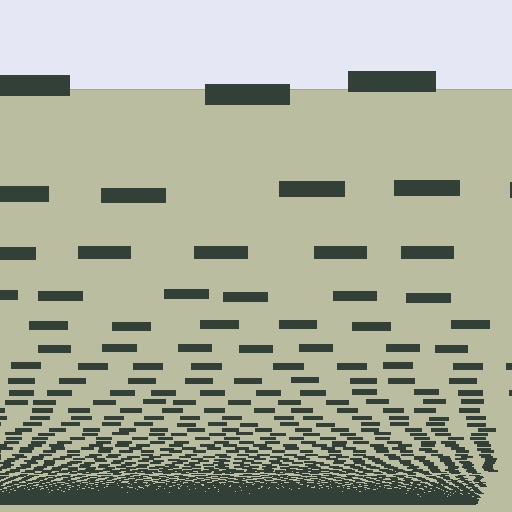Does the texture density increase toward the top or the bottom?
Density increases toward the bottom.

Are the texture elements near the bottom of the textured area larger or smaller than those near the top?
Smaller. The gradient is inverted — elements near the bottom are smaller and denser.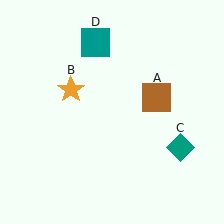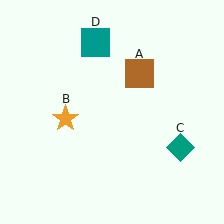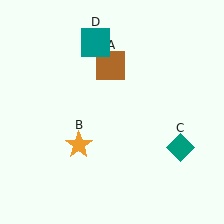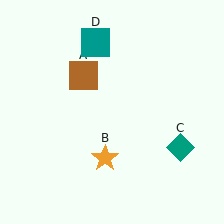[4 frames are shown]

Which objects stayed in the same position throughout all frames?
Teal diamond (object C) and teal square (object D) remained stationary.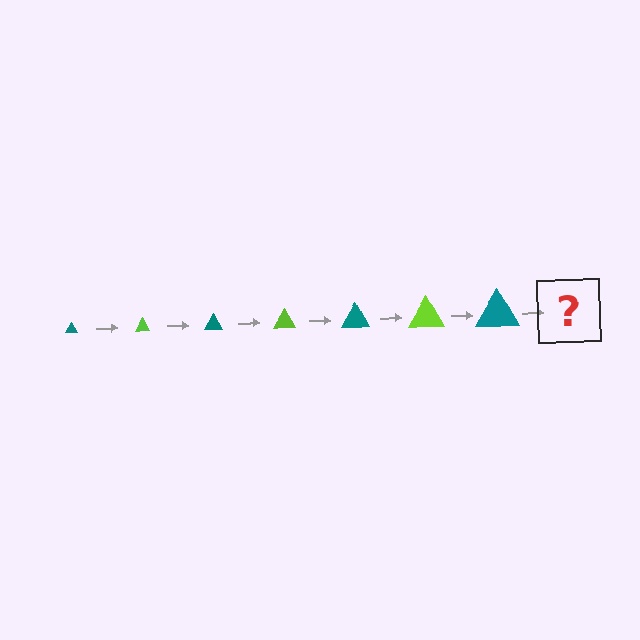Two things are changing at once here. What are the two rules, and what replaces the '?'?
The two rules are that the triangle grows larger each step and the color cycles through teal and lime. The '?' should be a lime triangle, larger than the previous one.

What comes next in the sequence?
The next element should be a lime triangle, larger than the previous one.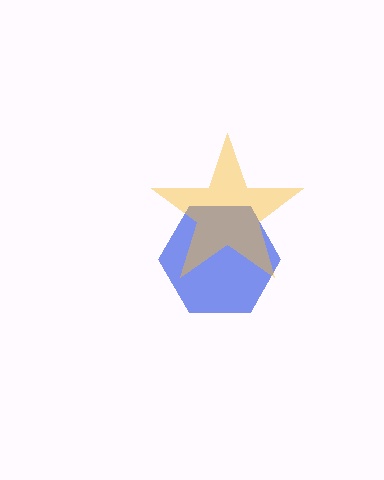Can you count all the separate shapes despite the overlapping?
Yes, there are 2 separate shapes.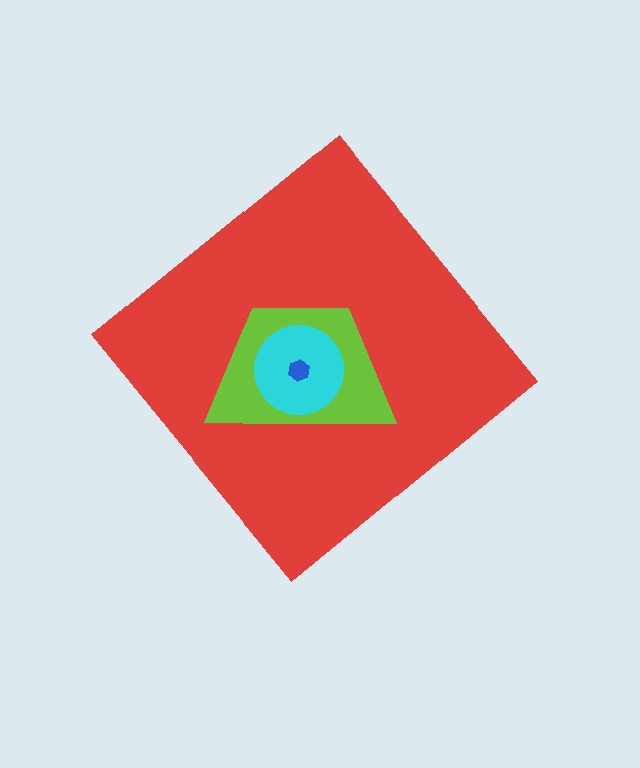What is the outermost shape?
The red diamond.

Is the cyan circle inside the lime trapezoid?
Yes.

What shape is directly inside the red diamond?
The lime trapezoid.